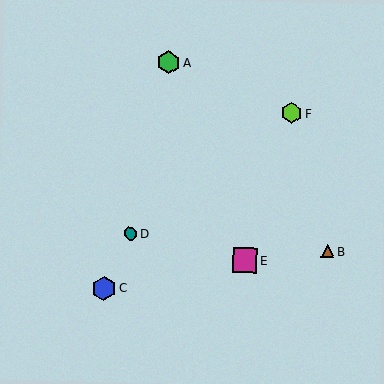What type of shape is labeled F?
Shape F is a lime hexagon.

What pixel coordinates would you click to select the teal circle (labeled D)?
Click at (131, 234) to select the teal circle D.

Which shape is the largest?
The magenta square (labeled E) is the largest.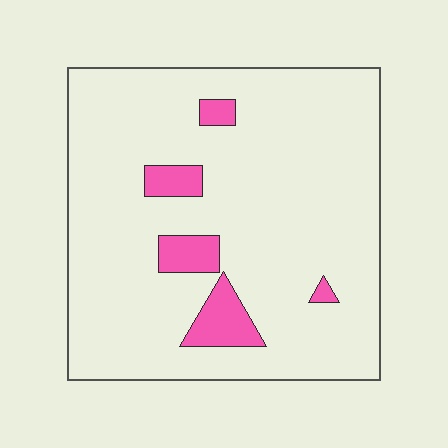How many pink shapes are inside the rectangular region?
5.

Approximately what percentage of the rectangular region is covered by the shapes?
Approximately 10%.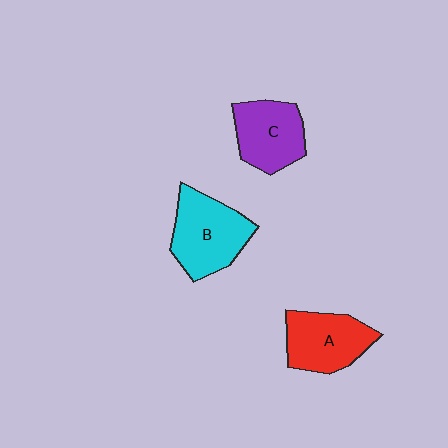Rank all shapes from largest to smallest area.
From largest to smallest: B (cyan), A (red), C (purple).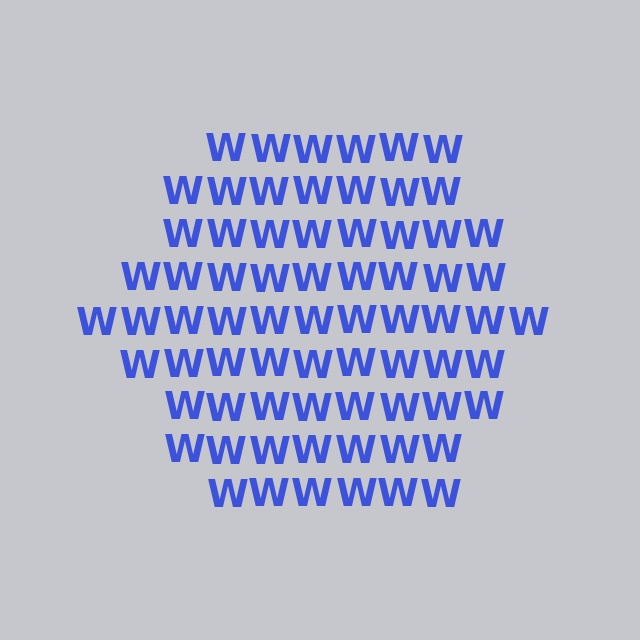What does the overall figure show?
The overall figure shows a hexagon.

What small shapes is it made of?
It is made of small letter W's.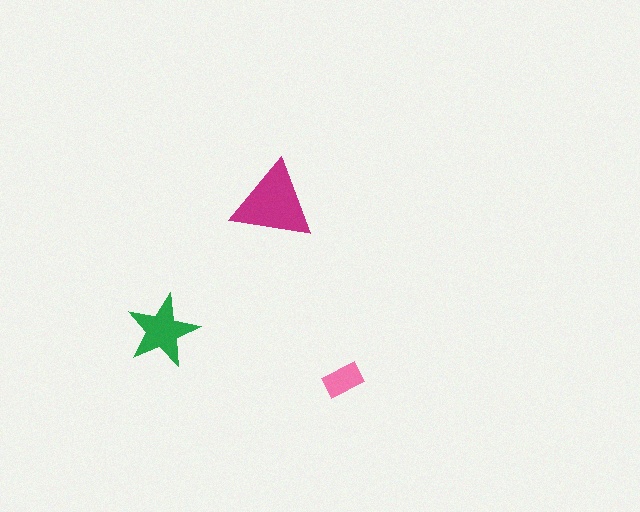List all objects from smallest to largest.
The pink rectangle, the green star, the magenta triangle.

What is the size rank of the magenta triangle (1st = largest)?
1st.